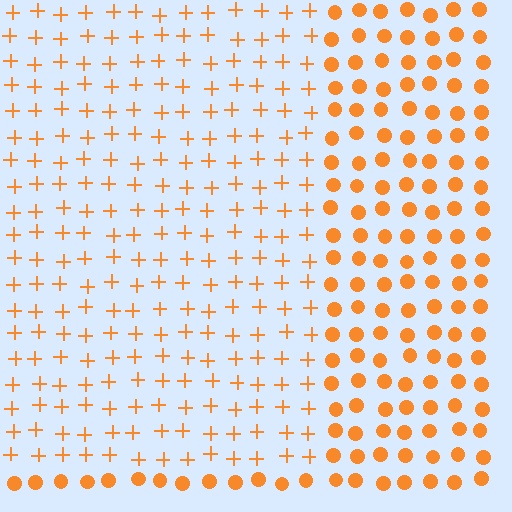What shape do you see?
I see a rectangle.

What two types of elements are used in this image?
The image uses plus signs inside the rectangle region and circles outside it.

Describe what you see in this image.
The image is filled with small orange elements arranged in a uniform grid. A rectangle-shaped region contains plus signs, while the surrounding area contains circles. The boundary is defined purely by the change in element shape.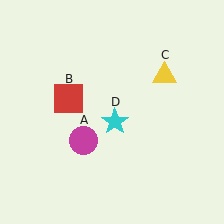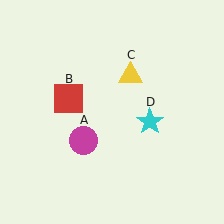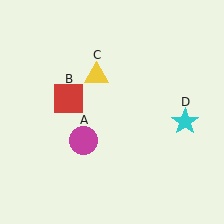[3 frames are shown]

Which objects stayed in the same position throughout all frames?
Magenta circle (object A) and red square (object B) remained stationary.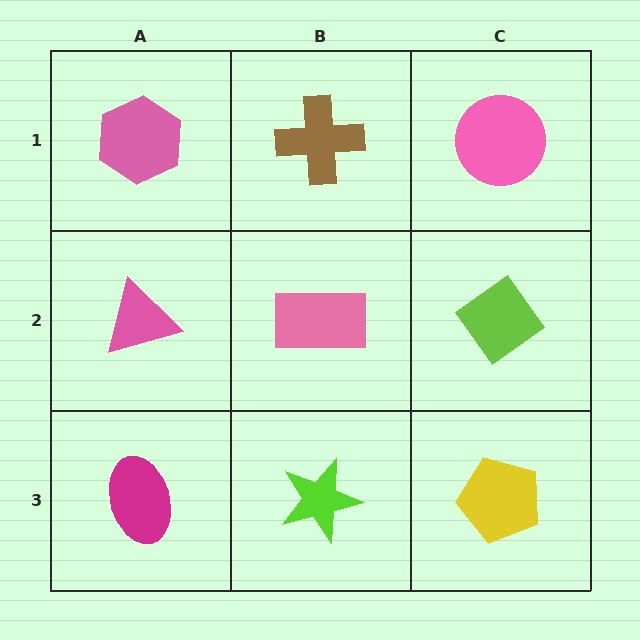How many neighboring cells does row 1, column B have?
3.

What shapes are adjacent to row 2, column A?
A pink hexagon (row 1, column A), a magenta ellipse (row 3, column A), a pink rectangle (row 2, column B).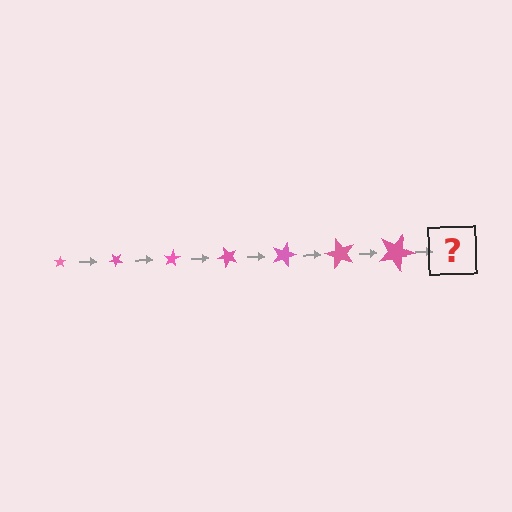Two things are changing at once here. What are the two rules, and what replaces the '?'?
The two rules are that the star grows larger each step and it rotates 40 degrees each step. The '?' should be a star, larger than the previous one and rotated 280 degrees from the start.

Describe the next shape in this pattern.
It should be a star, larger than the previous one and rotated 280 degrees from the start.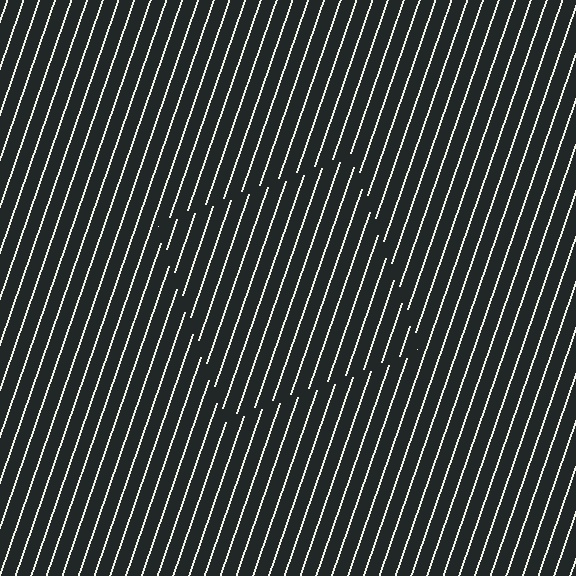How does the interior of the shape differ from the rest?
The interior of the shape contains the same grating, shifted by half a period — the contour is defined by the phase discontinuity where line-ends from the inner and outer gratings abut.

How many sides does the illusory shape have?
4 sides — the line-ends trace a square.